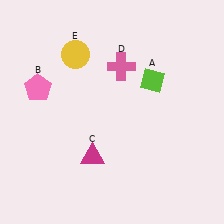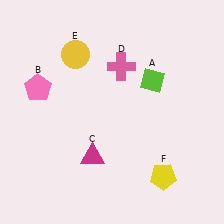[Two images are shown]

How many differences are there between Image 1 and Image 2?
There is 1 difference between the two images.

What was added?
A yellow pentagon (F) was added in Image 2.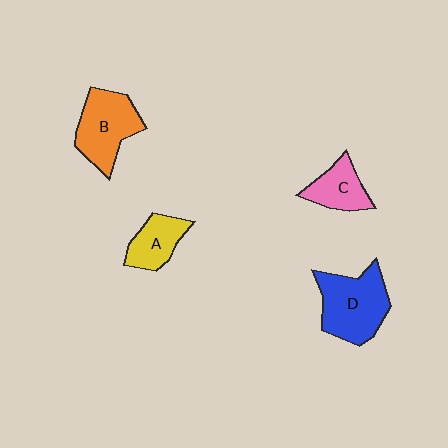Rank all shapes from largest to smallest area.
From largest to smallest: D (blue), B (orange), A (yellow), C (pink).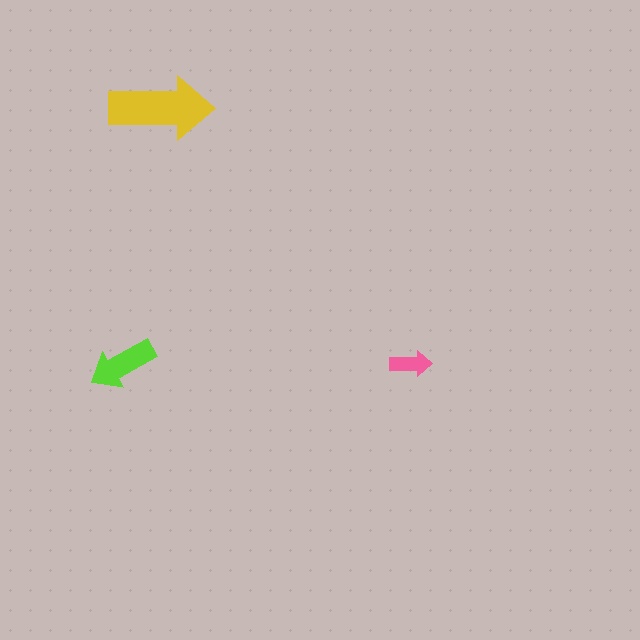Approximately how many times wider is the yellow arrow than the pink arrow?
About 2.5 times wider.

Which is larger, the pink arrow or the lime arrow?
The lime one.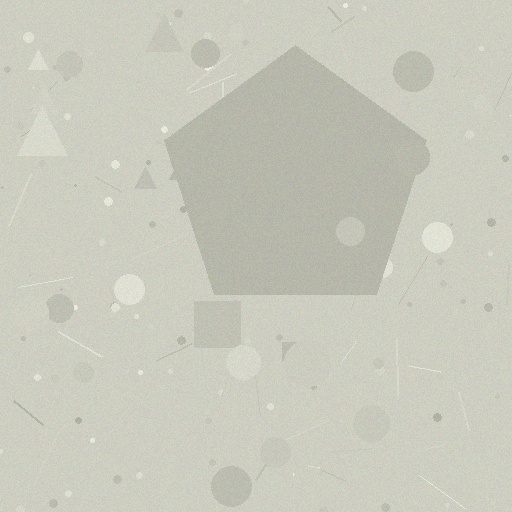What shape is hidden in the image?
A pentagon is hidden in the image.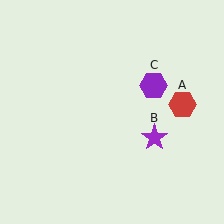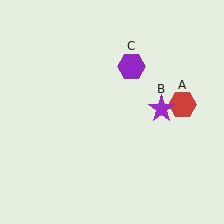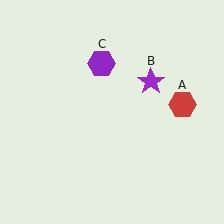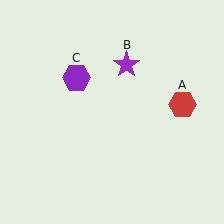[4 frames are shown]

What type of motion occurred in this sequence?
The purple star (object B), purple hexagon (object C) rotated counterclockwise around the center of the scene.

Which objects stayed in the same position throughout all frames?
Red hexagon (object A) remained stationary.